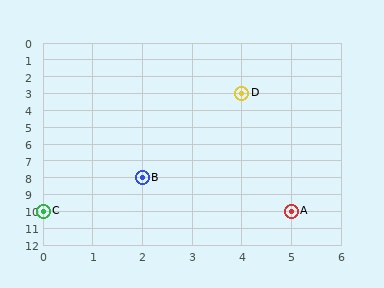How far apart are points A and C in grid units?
Points A and C are 5 columns apart.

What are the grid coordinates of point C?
Point C is at grid coordinates (0, 10).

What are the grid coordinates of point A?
Point A is at grid coordinates (5, 10).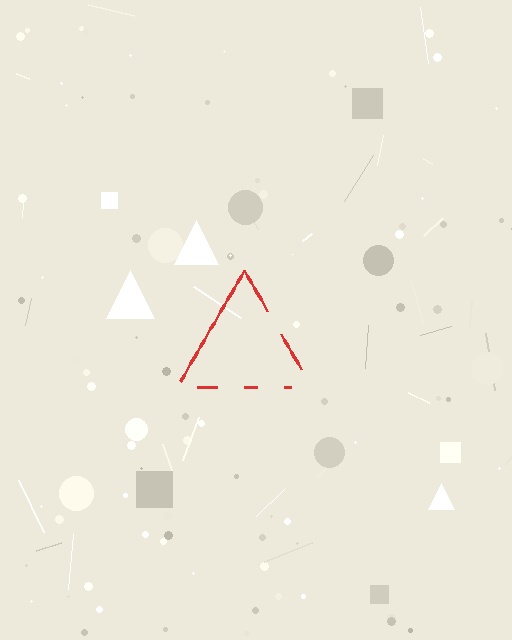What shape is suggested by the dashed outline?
The dashed outline suggests a triangle.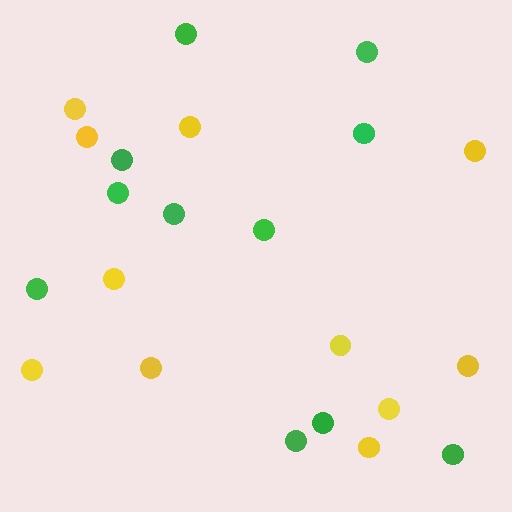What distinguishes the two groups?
There are 2 groups: one group of green circles (11) and one group of yellow circles (11).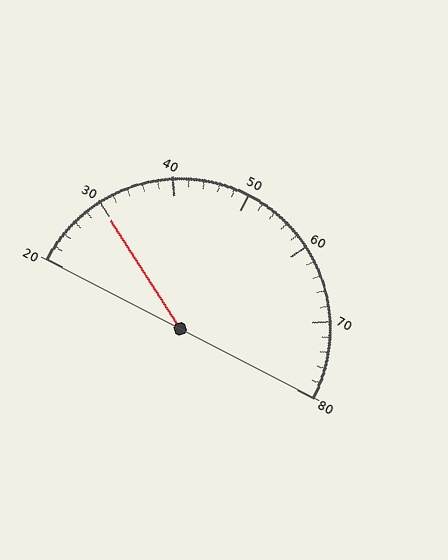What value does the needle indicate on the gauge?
The needle indicates approximately 30.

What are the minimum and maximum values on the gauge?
The gauge ranges from 20 to 80.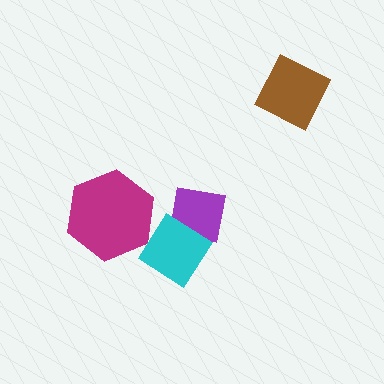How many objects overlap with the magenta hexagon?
1 object overlaps with the magenta hexagon.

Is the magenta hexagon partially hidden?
Yes, it is partially covered by another shape.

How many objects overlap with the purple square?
1 object overlaps with the purple square.